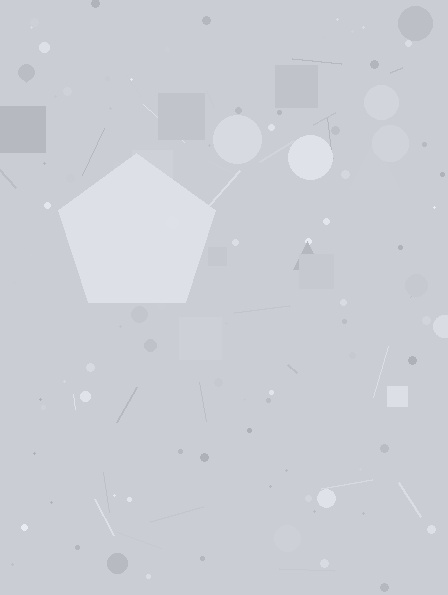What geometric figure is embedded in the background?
A pentagon is embedded in the background.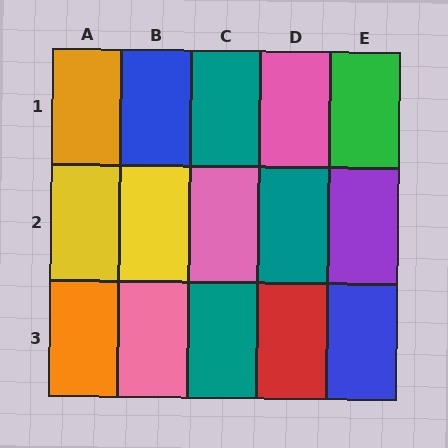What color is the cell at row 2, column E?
Purple.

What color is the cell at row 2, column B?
Yellow.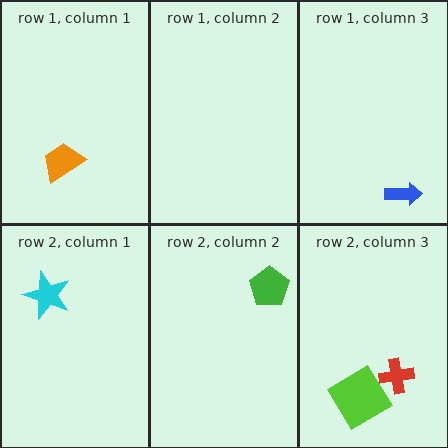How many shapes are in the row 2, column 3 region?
2.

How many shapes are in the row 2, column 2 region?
1.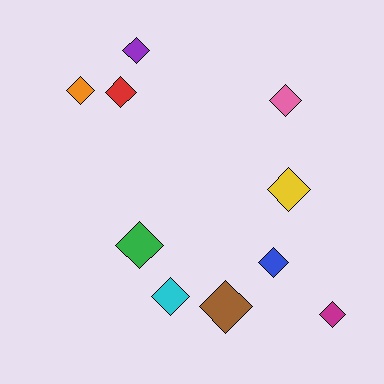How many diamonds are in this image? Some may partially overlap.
There are 10 diamonds.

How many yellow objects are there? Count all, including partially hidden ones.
There is 1 yellow object.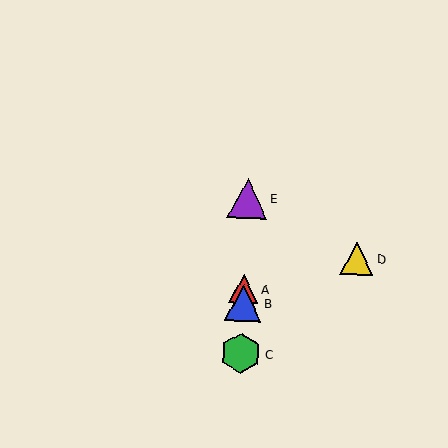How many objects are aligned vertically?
4 objects (A, B, C, E) are aligned vertically.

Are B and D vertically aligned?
No, B is at x≈243 and D is at x≈357.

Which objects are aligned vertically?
Objects A, B, C, E are aligned vertically.